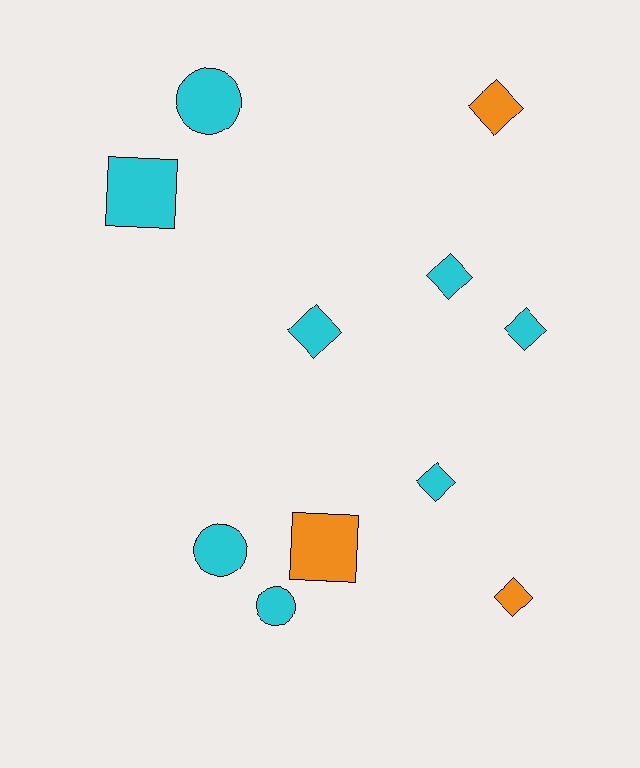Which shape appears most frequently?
Diamond, with 6 objects.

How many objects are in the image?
There are 11 objects.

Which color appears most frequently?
Cyan, with 8 objects.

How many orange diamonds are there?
There are 2 orange diamonds.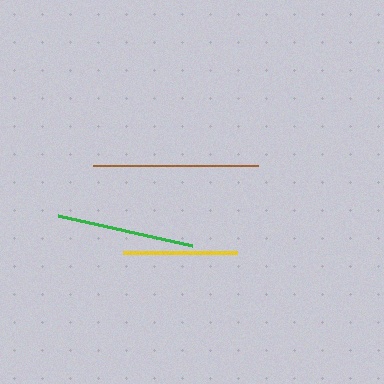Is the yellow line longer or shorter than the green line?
The green line is longer than the yellow line.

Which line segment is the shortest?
The yellow line is the shortest at approximately 114 pixels.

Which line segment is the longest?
The brown line is the longest at approximately 165 pixels.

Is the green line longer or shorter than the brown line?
The brown line is longer than the green line.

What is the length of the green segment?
The green segment is approximately 137 pixels long.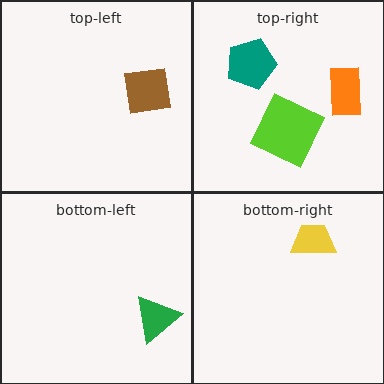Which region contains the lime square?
The top-right region.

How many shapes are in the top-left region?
1.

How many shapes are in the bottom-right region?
1.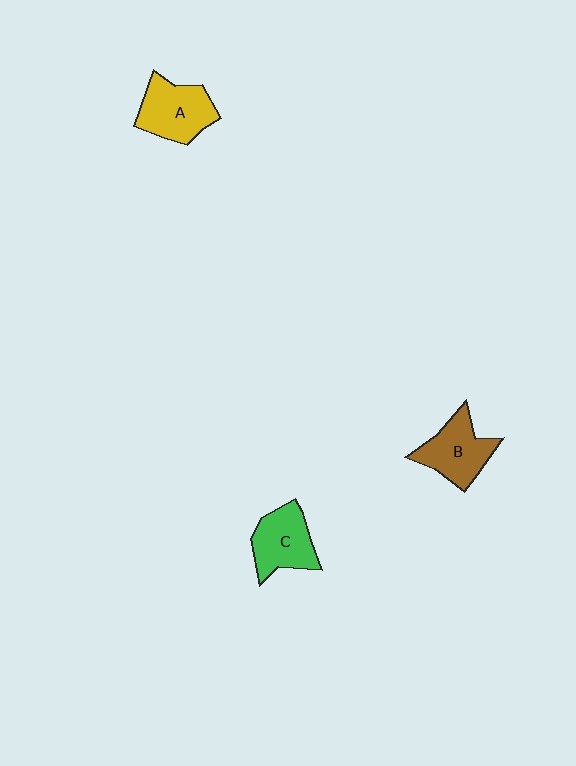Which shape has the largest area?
Shape A (yellow).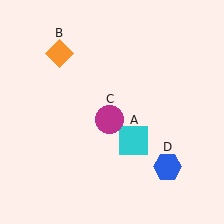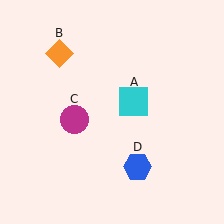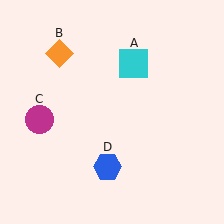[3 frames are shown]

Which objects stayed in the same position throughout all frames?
Orange diamond (object B) remained stationary.